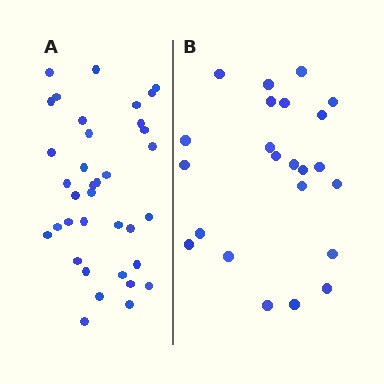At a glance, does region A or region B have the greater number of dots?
Region A (the left region) has more dots.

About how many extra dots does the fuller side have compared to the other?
Region A has approximately 15 more dots than region B.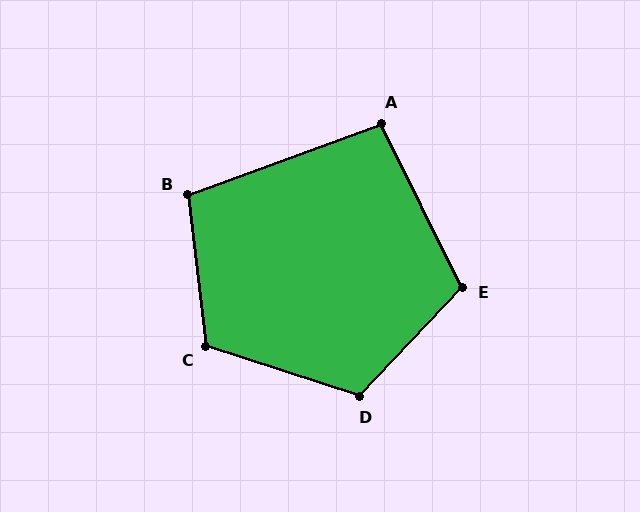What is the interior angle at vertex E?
Approximately 110 degrees (obtuse).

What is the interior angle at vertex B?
Approximately 103 degrees (obtuse).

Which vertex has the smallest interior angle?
A, at approximately 96 degrees.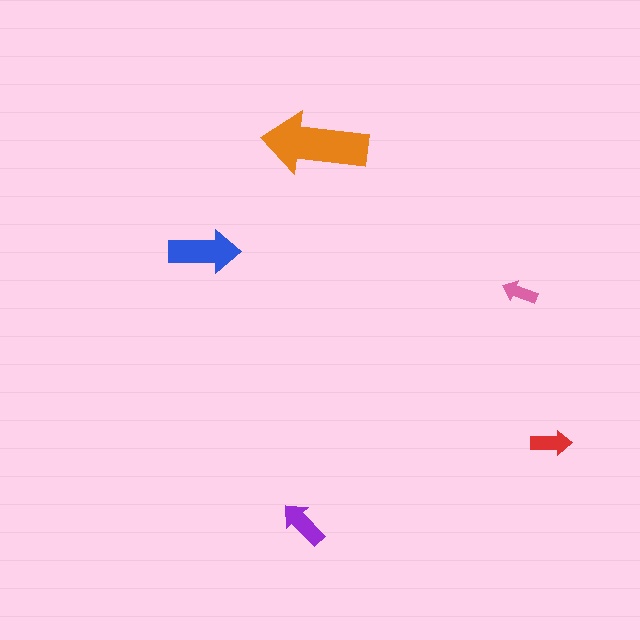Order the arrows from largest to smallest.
the orange one, the blue one, the purple one, the red one, the pink one.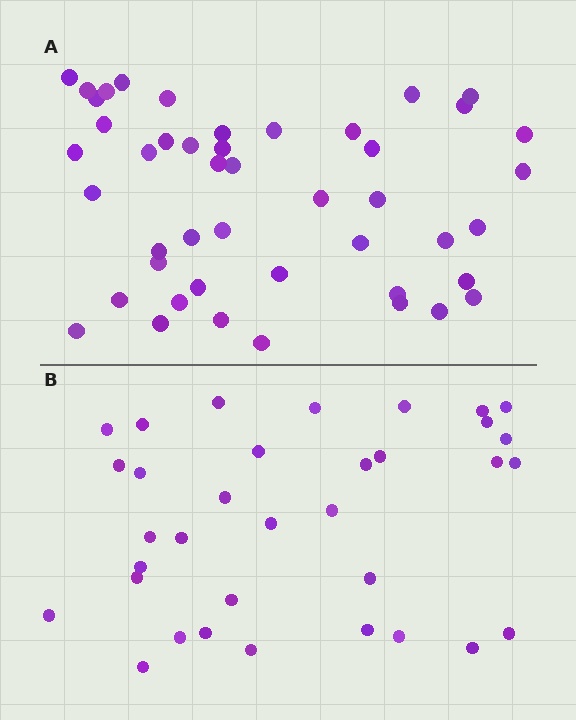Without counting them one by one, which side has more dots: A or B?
Region A (the top region) has more dots.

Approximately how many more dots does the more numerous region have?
Region A has roughly 12 or so more dots than region B.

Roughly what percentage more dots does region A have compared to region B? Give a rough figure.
About 35% more.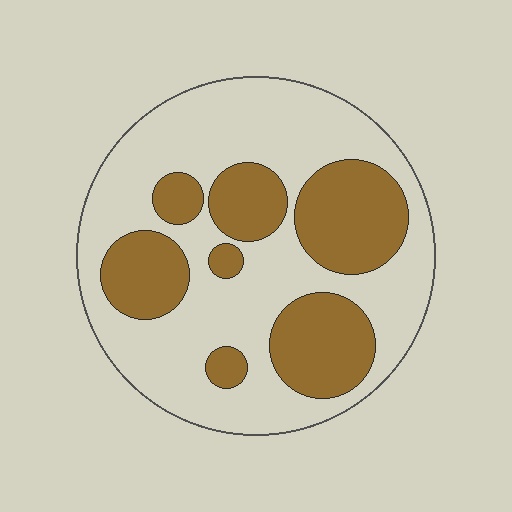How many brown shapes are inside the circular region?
7.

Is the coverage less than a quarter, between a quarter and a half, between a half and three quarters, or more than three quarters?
Between a quarter and a half.